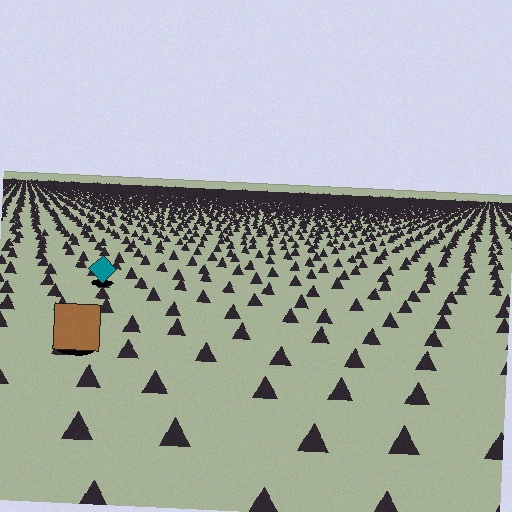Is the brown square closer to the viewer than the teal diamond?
Yes. The brown square is closer — you can tell from the texture gradient: the ground texture is coarser near it.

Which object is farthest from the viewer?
The teal diamond is farthest from the viewer. It appears smaller and the ground texture around it is denser.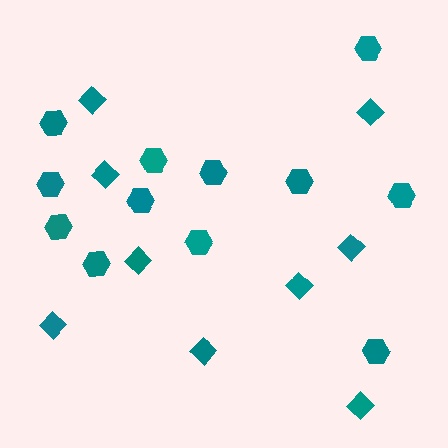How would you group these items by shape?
There are 2 groups: one group of diamonds (9) and one group of hexagons (12).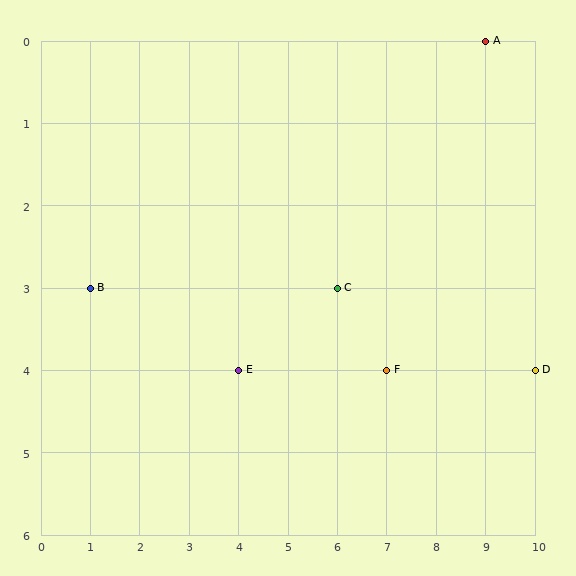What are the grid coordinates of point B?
Point B is at grid coordinates (1, 3).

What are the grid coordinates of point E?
Point E is at grid coordinates (4, 4).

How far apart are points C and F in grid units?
Points C and F are 1 column and 1 row apart (about 1.4 grid units diagonally).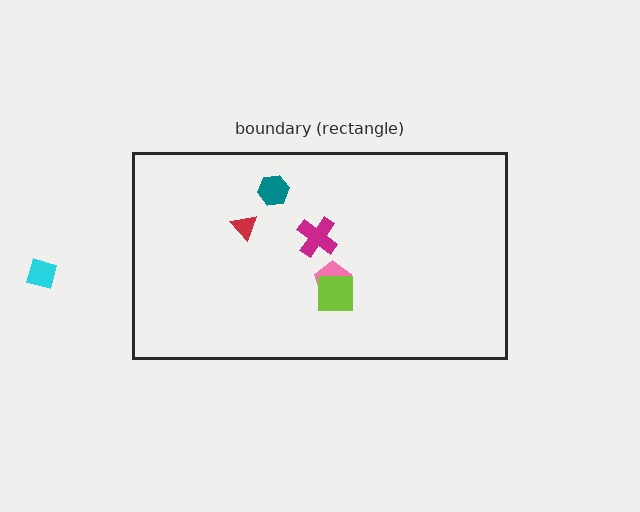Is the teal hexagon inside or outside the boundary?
Inside.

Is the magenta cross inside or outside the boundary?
Inside.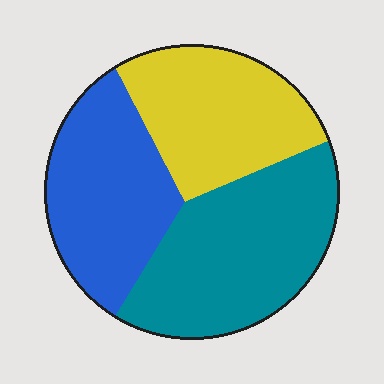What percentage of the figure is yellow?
Yellow covers around 30% of the figure.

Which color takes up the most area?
Teal, at roughly 40%.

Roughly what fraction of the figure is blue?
Blue covers 31% of the figure.